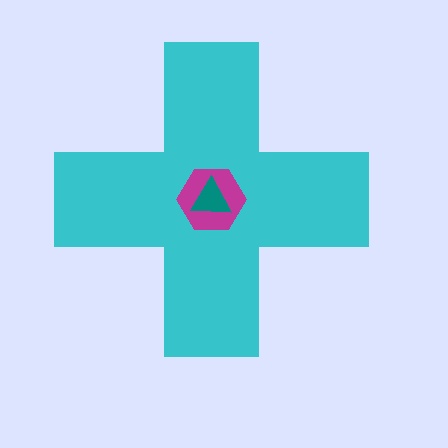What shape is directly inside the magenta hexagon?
The teal triangle.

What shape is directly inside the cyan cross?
The magenta hexagon.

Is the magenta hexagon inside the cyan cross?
Yes.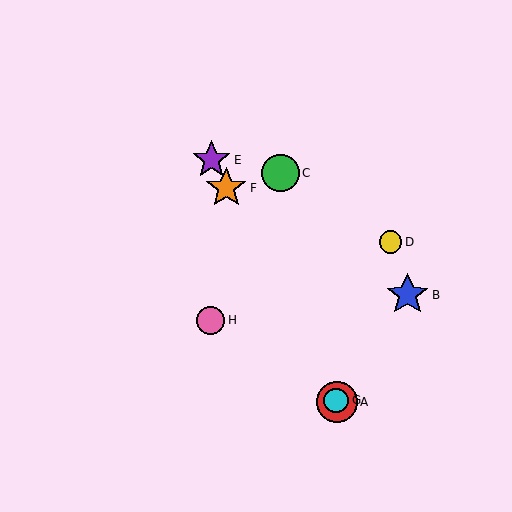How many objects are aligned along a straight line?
4 objects (A, E, F, G) are aligned along a straight line.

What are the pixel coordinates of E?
Object E is at (212, 160).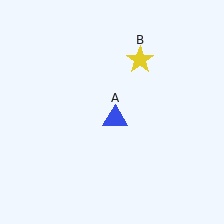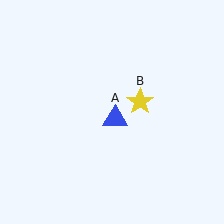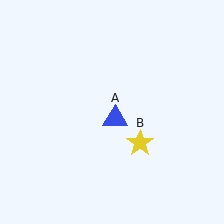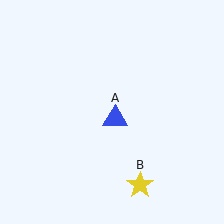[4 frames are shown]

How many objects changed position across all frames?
1 object changed position: yellow star (object B).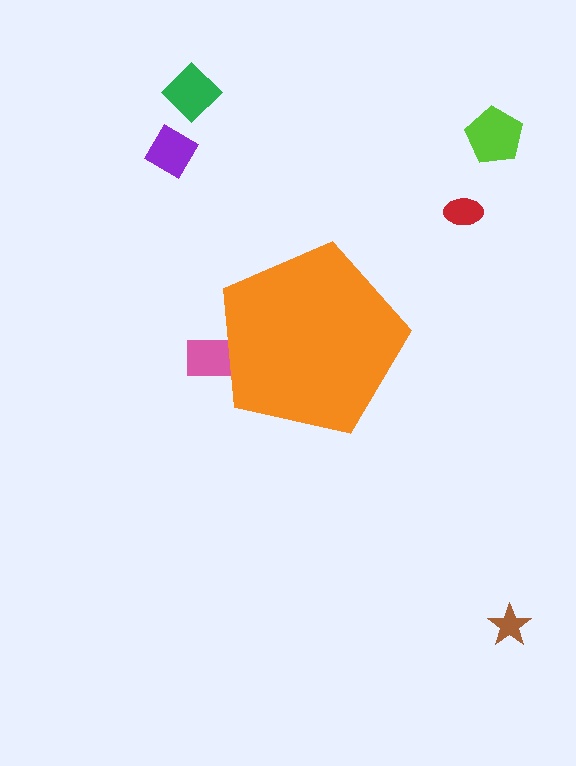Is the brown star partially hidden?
No, the brown star is fully visible.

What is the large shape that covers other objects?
An orange pentagon.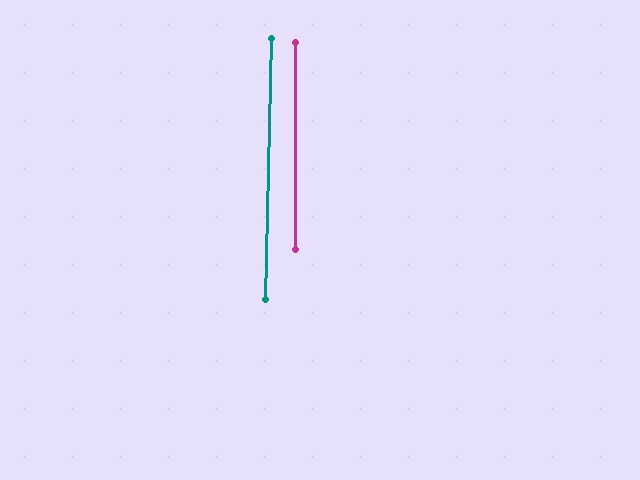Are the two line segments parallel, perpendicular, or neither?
Parallel — their directions differ by only 1.1°.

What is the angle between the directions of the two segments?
Approximately 1 degree.